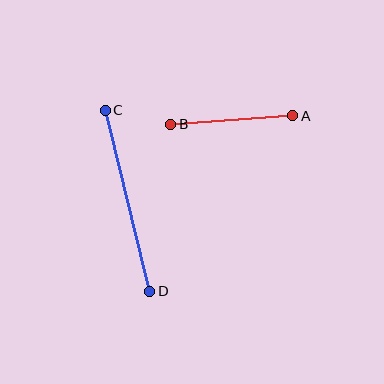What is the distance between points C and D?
The distance is approximately 186 pixels.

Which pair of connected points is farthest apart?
Points C and D are farthest apart.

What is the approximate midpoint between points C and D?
The midpoint is at approximately (127, 201) pixels.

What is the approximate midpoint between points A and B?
The midpoint is at approximately (232, 120) pixels.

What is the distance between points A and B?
The distance is approximately 122 pixels.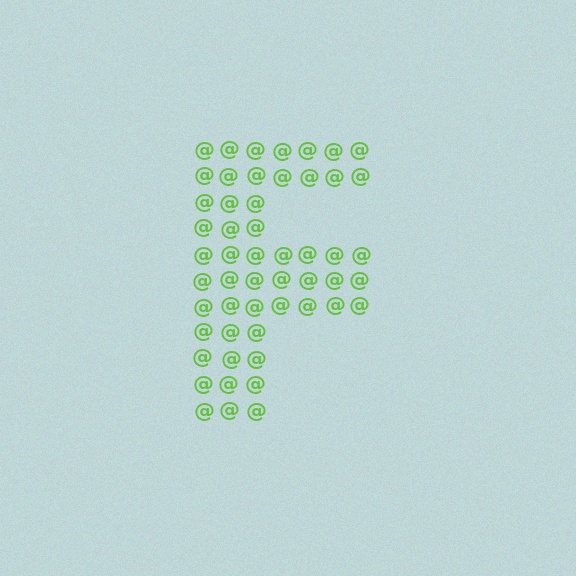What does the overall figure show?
The overall figure shows the letter F.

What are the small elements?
The small elements are at signs.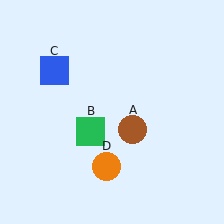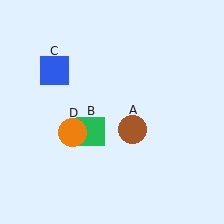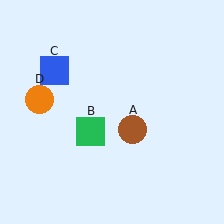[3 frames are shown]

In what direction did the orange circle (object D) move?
The orange circle (object D) moved up and to the left.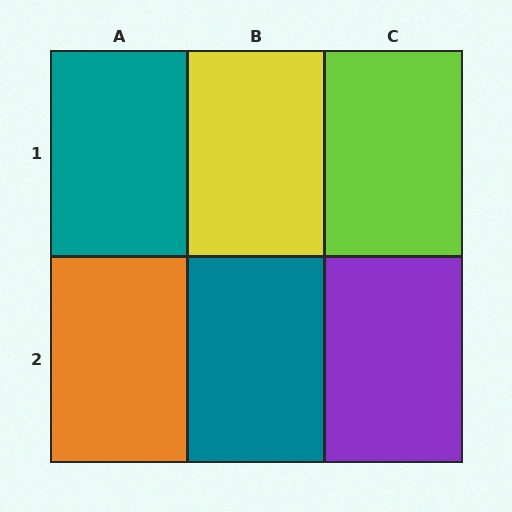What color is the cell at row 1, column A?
Teal.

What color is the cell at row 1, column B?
Yellow.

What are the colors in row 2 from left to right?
Orange, teal, purple.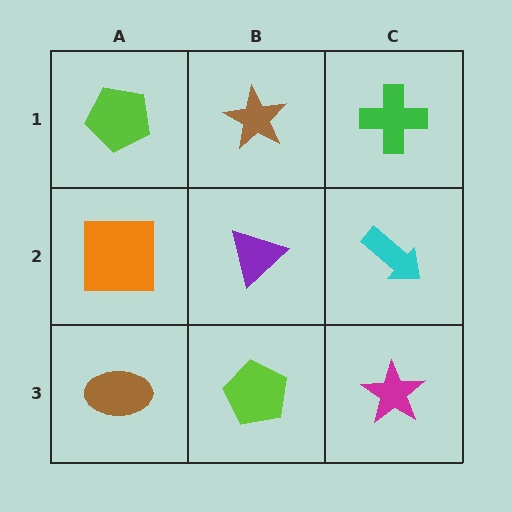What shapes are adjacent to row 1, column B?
A purple triangle (row 2, column B), a lime pentagon (row 1, column A), a green cross (row 1, column C).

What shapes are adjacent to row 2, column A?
A lime pentagon (row 1, column A), a brown ellipse (row 3, column A), a purple triangle (row 2, column B).